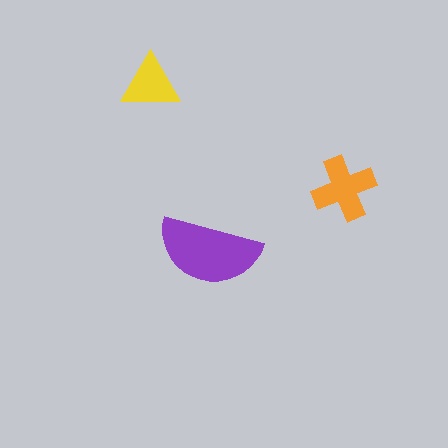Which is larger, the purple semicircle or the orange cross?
The purple semicircle.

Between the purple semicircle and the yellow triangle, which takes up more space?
The purple semicircle.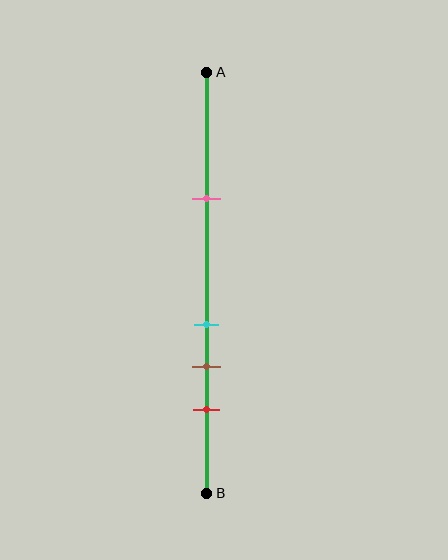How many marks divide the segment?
There are 4 marks dividing the segment.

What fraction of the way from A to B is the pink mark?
The pink mark is approximately 30% (0.3) of the way from A to B.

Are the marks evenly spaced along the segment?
No, the marks are not evenly spaced.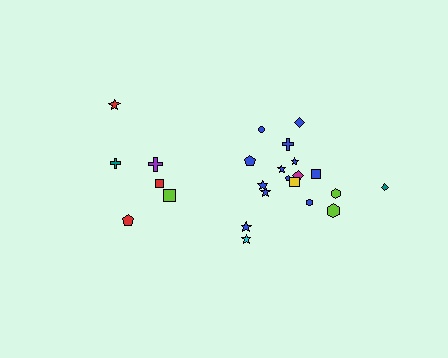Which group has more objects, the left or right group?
The right group.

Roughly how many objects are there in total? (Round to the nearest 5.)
Roughly 25 objects in total.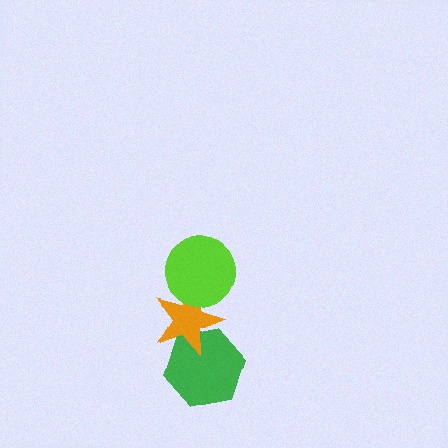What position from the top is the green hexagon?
The green hexagon is 3rd from the top.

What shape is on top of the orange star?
The lime circle is on top of the orange star.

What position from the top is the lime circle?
The lime circle is 1st from the top.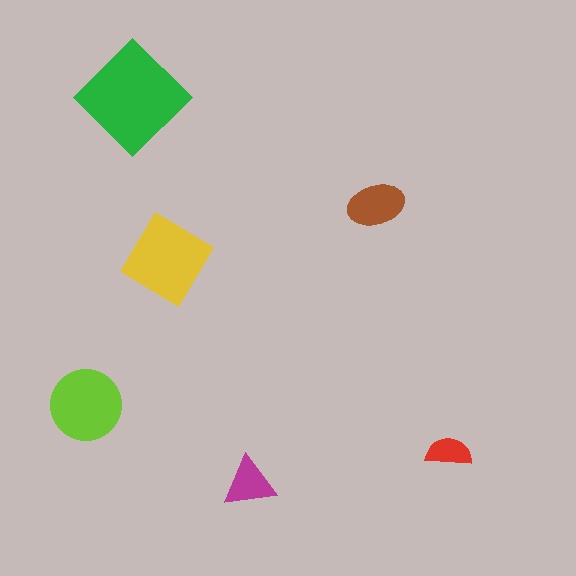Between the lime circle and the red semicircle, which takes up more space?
The lime circle.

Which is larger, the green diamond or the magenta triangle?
The green diamond.